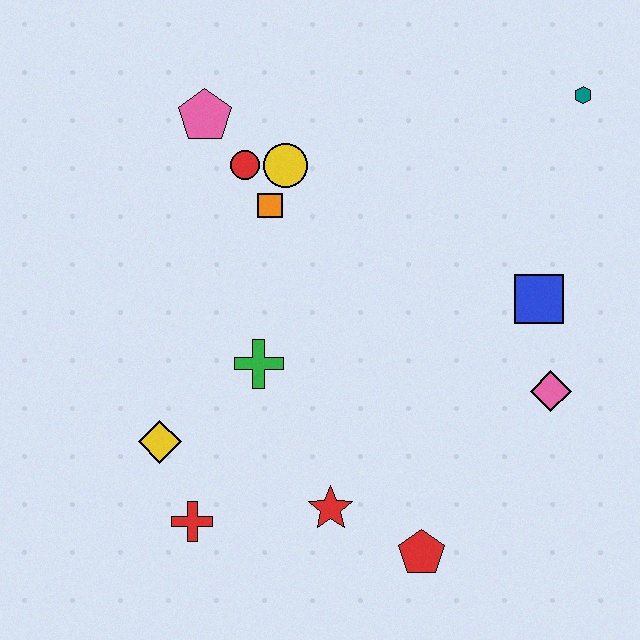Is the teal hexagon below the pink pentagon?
No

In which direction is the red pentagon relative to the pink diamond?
The red pentagon is below the pink diamond.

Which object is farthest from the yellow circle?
The red pentagon is farthest from the yellow circle.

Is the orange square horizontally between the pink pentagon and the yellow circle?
Yes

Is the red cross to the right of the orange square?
No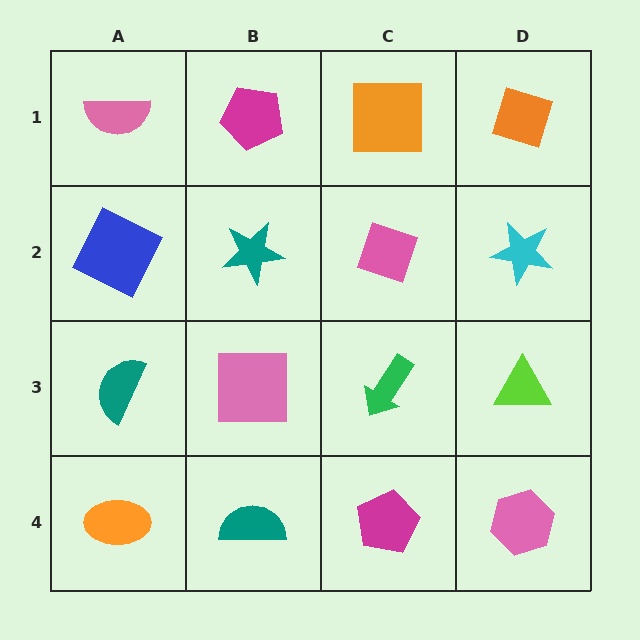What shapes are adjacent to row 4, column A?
A teal semicircle (row 3, column A), a teal semicircle (row 4, column B).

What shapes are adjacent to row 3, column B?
A teal star (row 2, column B), a teal semicircle (row 4, column B), a teal semicircle (row 3, column A), a green arrow (row 3, column C).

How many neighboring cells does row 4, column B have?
3.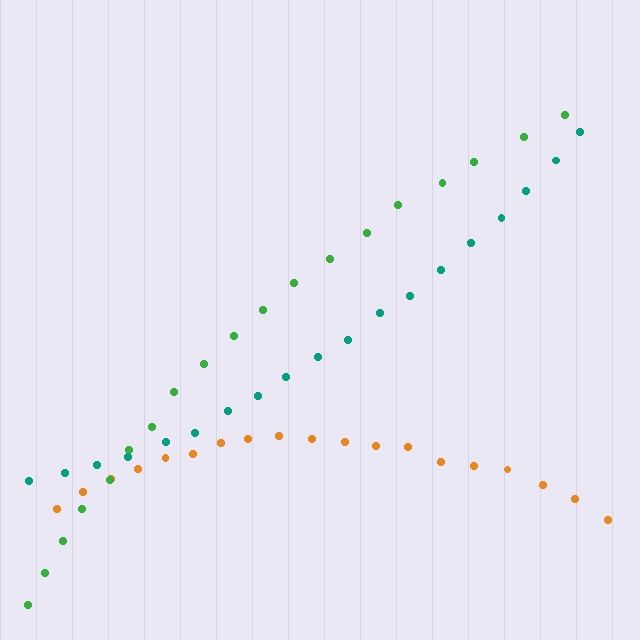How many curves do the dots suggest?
There are 3 distinct paths.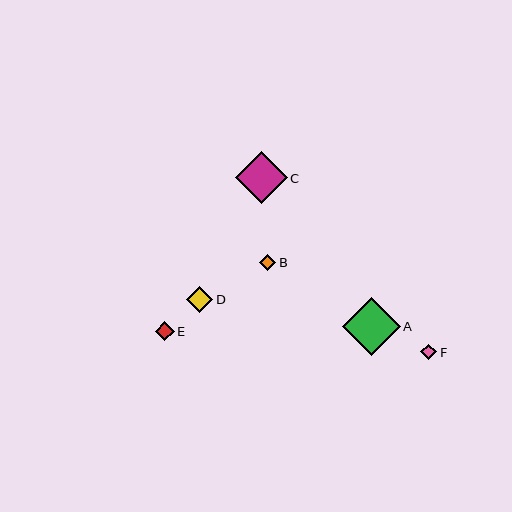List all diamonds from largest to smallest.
From largest to smallest: A, C, D, E, B, F.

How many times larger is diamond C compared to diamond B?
Diamond C is approximately 3.2 times the size of diamond B.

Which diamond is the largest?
Diamond A is the largest with a size of approximately 58 pixels.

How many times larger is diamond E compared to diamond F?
Diamond E is approximately 1.2 times the size of diamond F.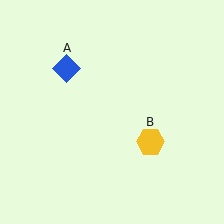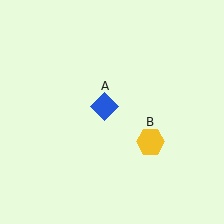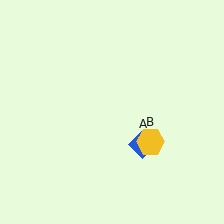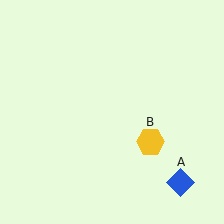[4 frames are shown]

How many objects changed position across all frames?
1 object changed position: blue diamond (object A).